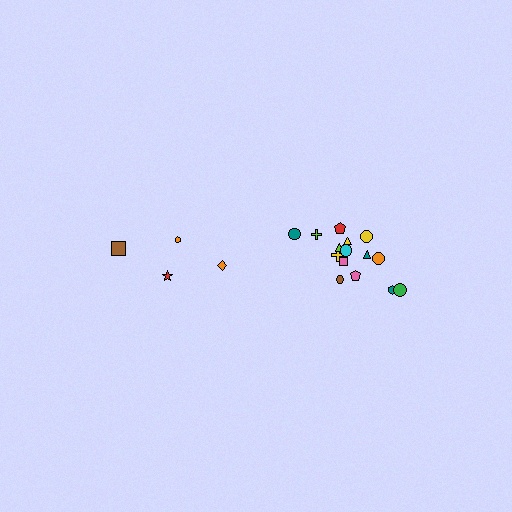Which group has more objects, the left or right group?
The right group.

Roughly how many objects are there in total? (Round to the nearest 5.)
Roughly 20 objects in total.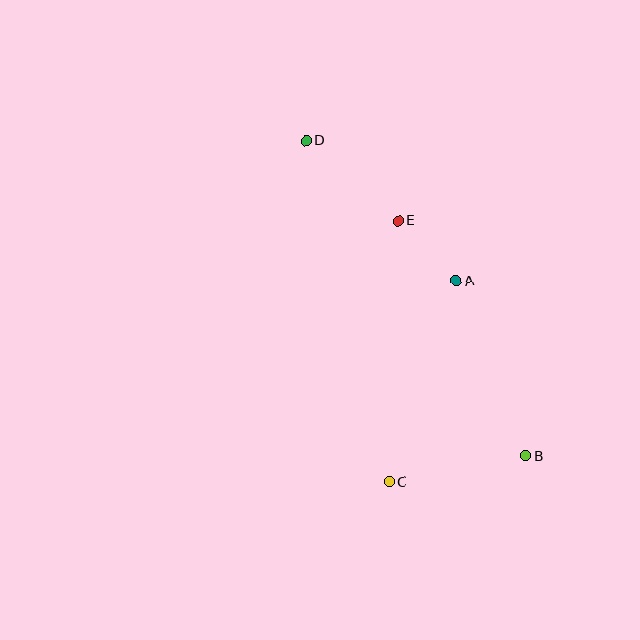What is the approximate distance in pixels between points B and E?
The distance between B and E is approximately 268 pixels.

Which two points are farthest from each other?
Points B and D are farthest from each other.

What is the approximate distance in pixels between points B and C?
The distance between B and C is approximately 139 pixels.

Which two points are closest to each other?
Points A and E are closest to each other.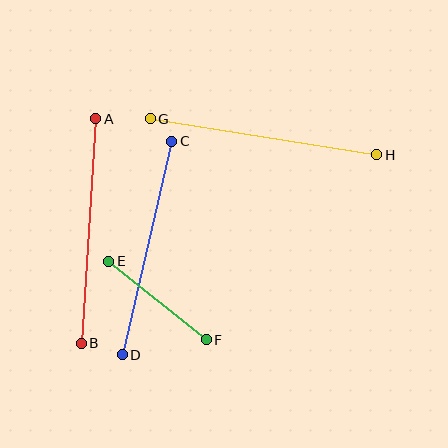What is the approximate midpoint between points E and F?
The midpoint is at approximately (158, 300) pixels.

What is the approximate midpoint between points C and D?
The midpoint is at approximately (147, 248) pixels.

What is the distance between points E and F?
The distance is approximately 125 pixels.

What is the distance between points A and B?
The distance is approximately 225 pixels.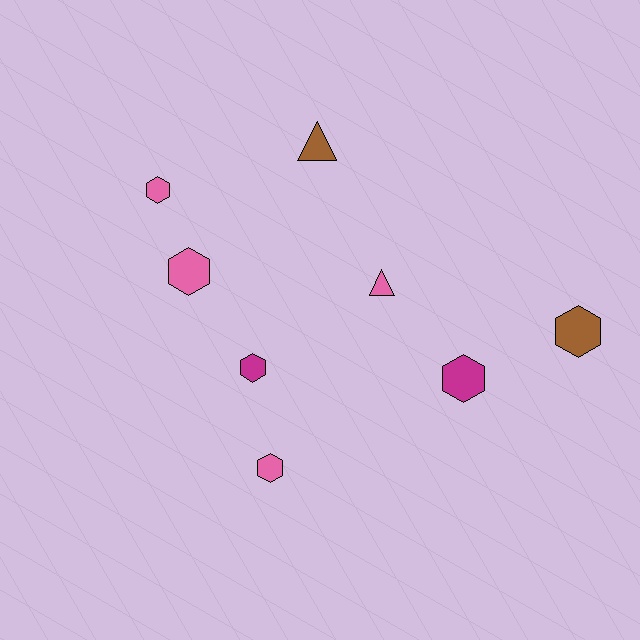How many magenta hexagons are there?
There are 2 magenta hexagons.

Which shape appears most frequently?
Hexagon, with 6 objects.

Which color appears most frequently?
Pink, with 4 objects.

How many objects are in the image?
There are 8 objects.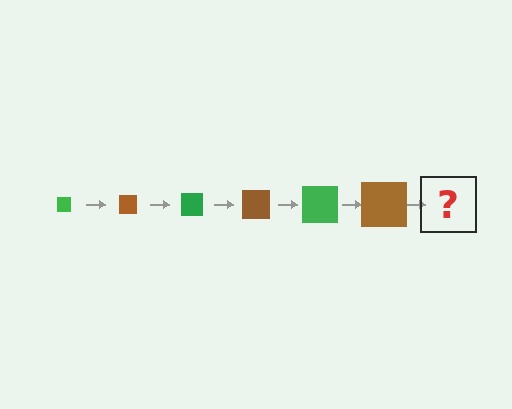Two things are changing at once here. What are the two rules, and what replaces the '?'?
The two rules are that the square grows larger each step and the color cycles through green and brown. The '?' should be a green square, larger than the previous one.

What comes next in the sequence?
The next element should be a green square, larger than the previous one.